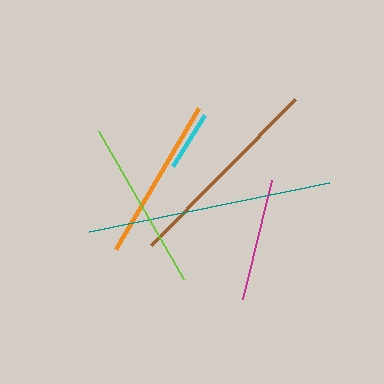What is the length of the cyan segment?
The cyan segment is approximately 60 pixels long.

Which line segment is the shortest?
The cyan line is the shortest at approximately 60 pixels.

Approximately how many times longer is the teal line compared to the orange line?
The teal line is approximately 1.5 times the length of the orange line.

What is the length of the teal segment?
The teal segment is approximately 245 pixels long.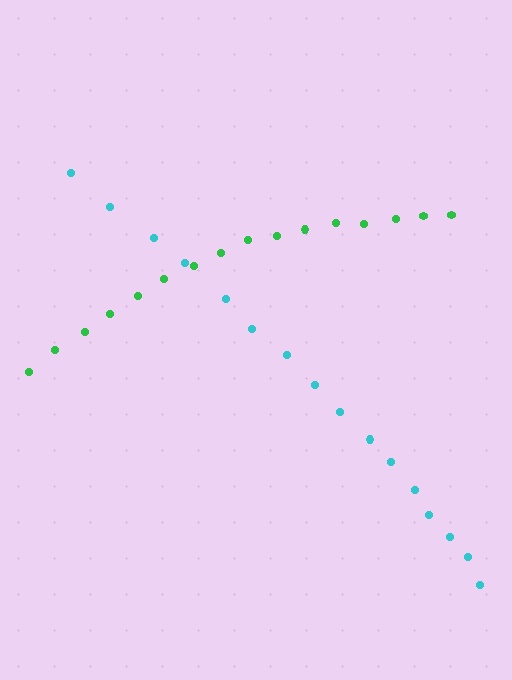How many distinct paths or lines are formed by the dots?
There are 2 distinct paths.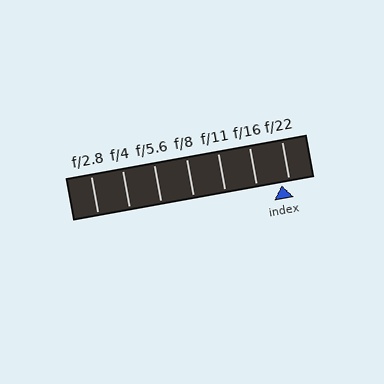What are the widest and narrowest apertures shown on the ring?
The widest aperture shown is f/2.8 and the narrowest is f/22.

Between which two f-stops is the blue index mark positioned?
The index mark is between f/16 and f/22.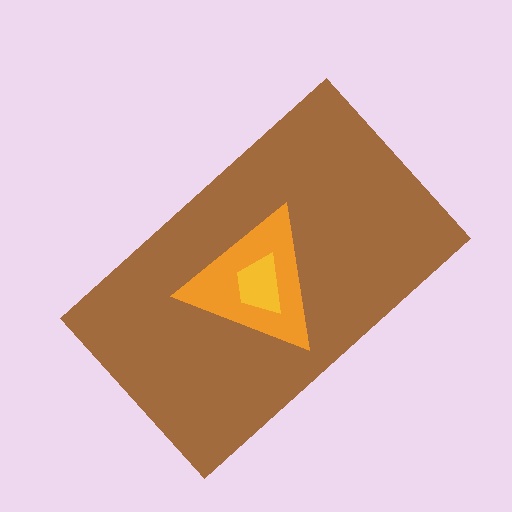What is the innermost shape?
The yellow trapezoid.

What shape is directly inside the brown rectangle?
The orange triangle.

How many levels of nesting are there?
3.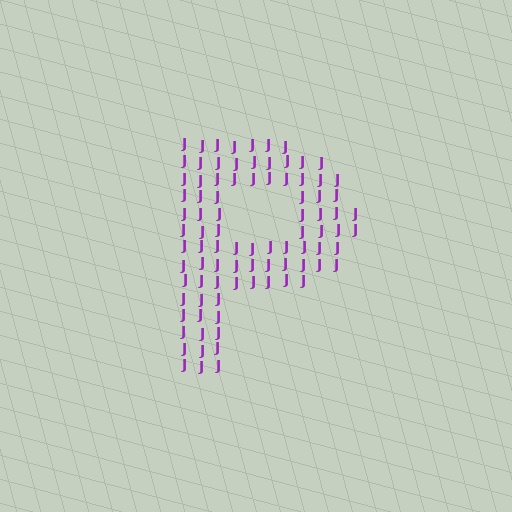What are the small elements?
The small elements are letter J's.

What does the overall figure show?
The overall figure shows the letter P.